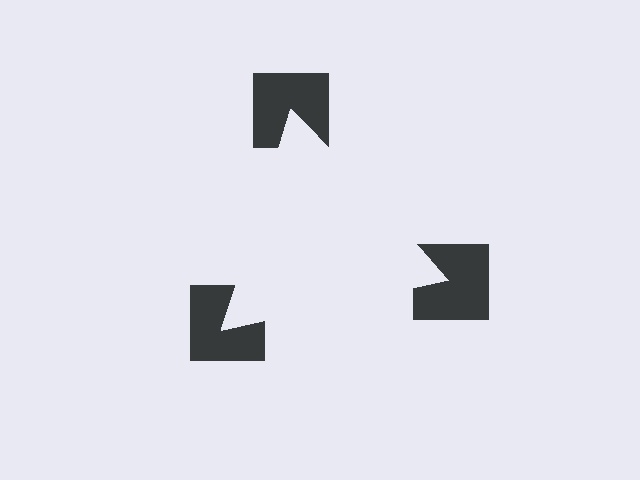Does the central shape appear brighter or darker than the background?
It typically appears slightly brighter than the background, even though no actual brightness change is drawn.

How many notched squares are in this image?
There are 3 — one at each vertex of the illusory triangle.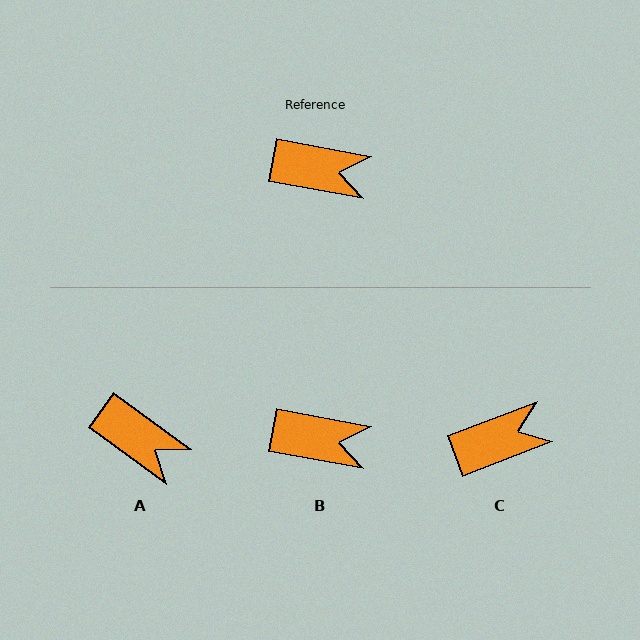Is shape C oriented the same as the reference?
No, it is off by about 31 degrees.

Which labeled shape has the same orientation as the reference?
B.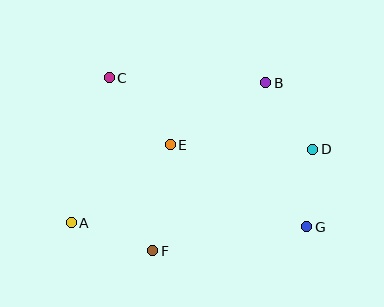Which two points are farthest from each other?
Points A and D are farthest from each other.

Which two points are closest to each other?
Points D and G are closest to each other.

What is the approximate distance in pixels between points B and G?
The distance between B and G is approximately 150 pixels.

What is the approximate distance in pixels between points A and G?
The distance between A and G is approximately 235 pixels.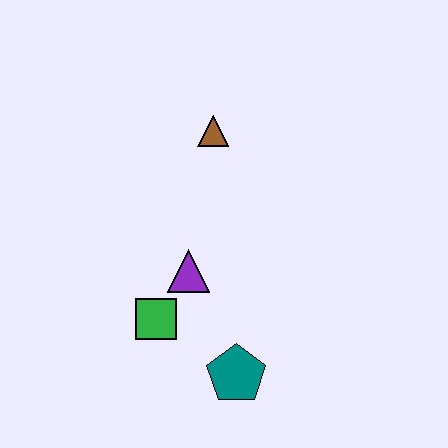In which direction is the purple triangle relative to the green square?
The purple triangle is above the green square.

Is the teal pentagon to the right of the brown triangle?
Yes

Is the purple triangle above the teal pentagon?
Yes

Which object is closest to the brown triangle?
The purple triangle is closest to the brown triangle.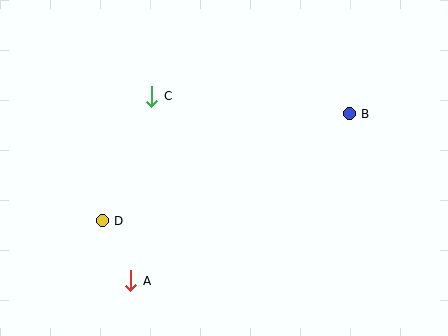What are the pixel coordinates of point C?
Point C is at (152, 96).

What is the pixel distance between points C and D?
The distance between C and D is 134 pixels.